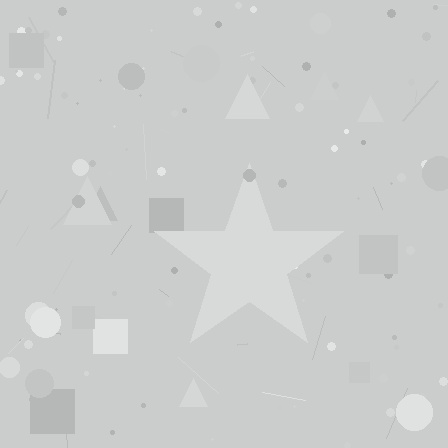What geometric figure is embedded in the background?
A star is embedded in the background.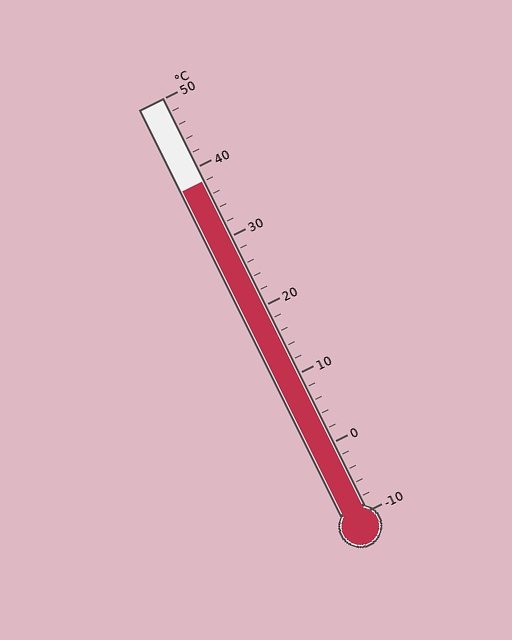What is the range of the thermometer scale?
The thermometer scale ranges from -10°C to 50°C.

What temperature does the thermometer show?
The thermometer shows approximately 38°C.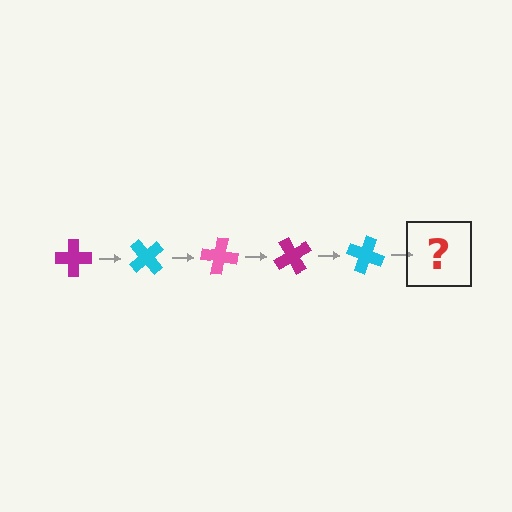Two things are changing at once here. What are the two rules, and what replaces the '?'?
The two rules are that it rotates 50 degrees each step and the color cycles through magenta, cyan, and pink. The '?' should be a pink cross, rotated 250 degrees from the start.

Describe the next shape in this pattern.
It should be a pink cross, rotated 250 degrees from the start.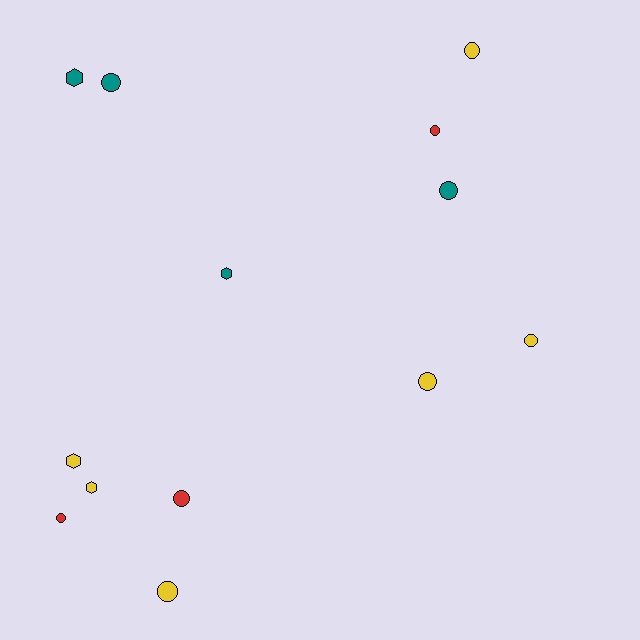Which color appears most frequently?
Yellow, with 6 objects.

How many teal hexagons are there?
There are 2 teal hexagons.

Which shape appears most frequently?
Circle, with 9 objects.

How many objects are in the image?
There are 13 objects.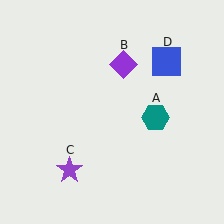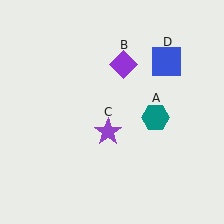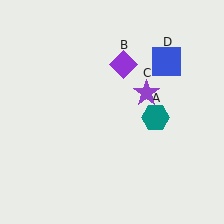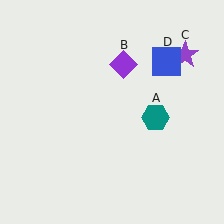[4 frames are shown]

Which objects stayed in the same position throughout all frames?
Teal hexagon (object A) and purple diamond (object B) and blue square (object D) remained stationary.